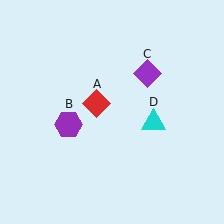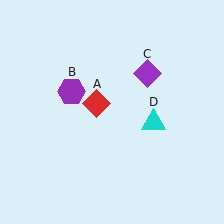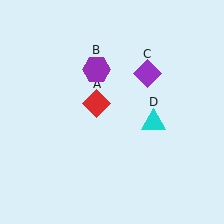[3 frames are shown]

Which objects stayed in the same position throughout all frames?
Red diamond (object A) and purple diamond (object C) and cyan triangle (object D) remained stationary.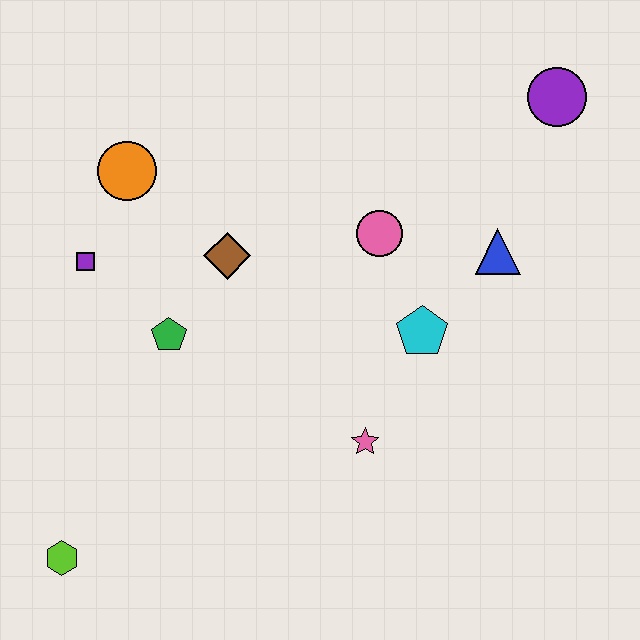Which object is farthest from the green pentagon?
The purple circle is farthest from the green pentagon.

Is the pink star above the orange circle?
No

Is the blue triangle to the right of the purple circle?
No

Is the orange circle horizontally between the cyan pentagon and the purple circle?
No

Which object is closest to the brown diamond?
The green pentagon is closest to the brown diamond.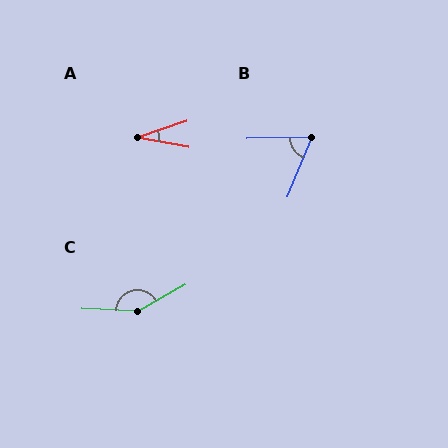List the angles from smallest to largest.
A (29°), B (67°), C (148°).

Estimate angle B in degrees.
Approximately 67 degrees.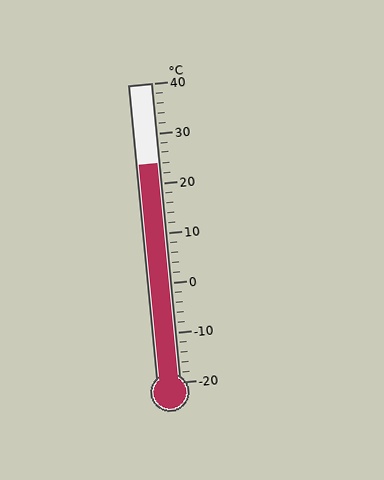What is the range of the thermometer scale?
The thermometer scale ranges from -20°C to 40°C.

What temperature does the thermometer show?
The thermometer shows approximately 24°C.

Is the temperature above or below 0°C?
The temperature is above 0°C.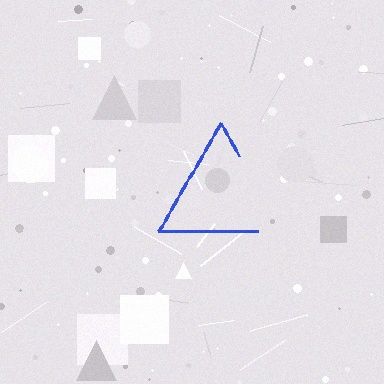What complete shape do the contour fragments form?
The contour fragments form a triangle.